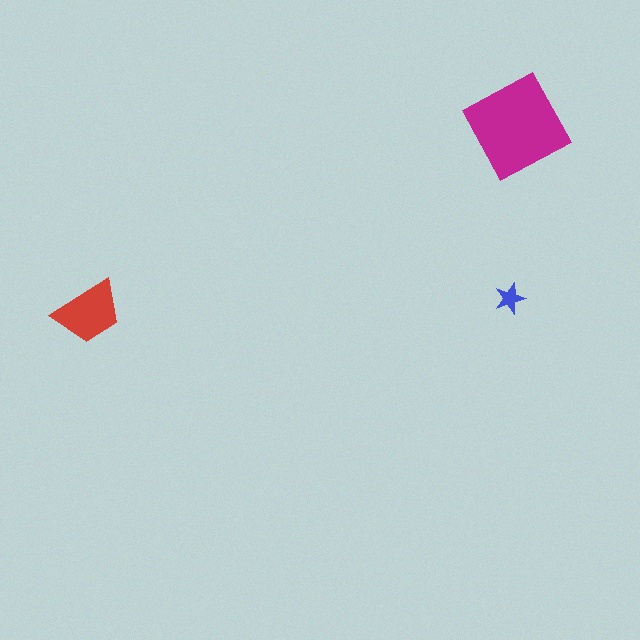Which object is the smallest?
The blue star.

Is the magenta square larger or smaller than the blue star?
Larger.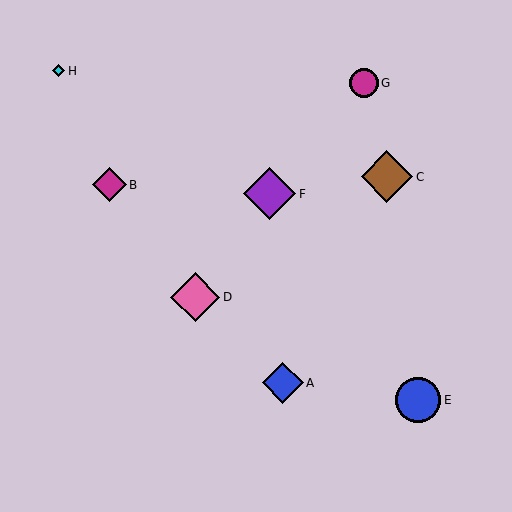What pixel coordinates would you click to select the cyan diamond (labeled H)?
Click at (59, 71) to select the cyan diamond H.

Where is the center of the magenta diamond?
The center of the magenta diamond is at (110, 185).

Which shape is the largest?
The purple diamond (labeled F) is the largest.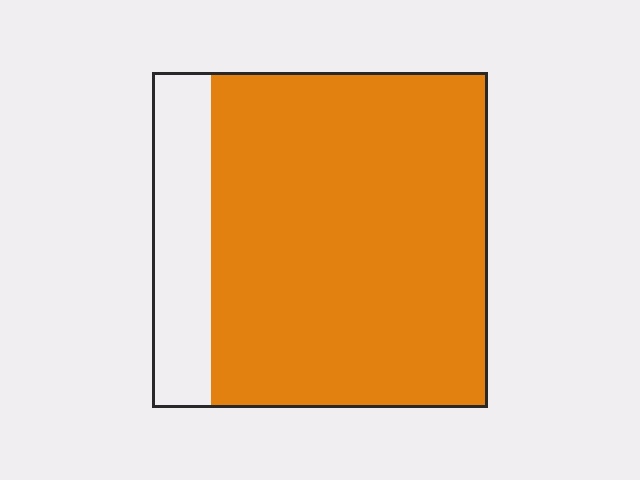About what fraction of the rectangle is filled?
About five sixths (5/6).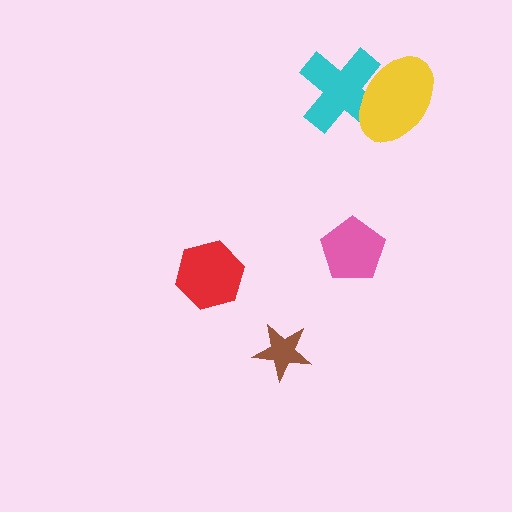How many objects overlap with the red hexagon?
0 objects overlap with the red hexagon.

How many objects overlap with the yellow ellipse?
1 object overlaps with the yellow ellipse.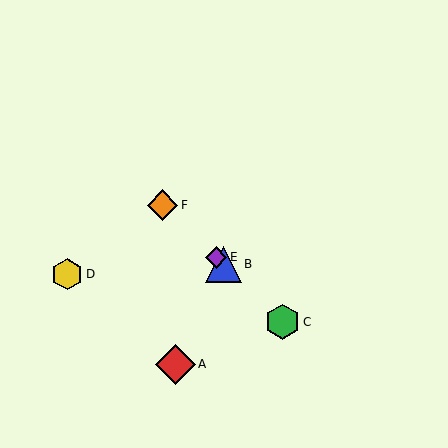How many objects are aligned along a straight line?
4 objects (B, C, E, F) are aligned along a straight line.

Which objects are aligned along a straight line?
Objects B, C, E, F are aligned along a straight line.